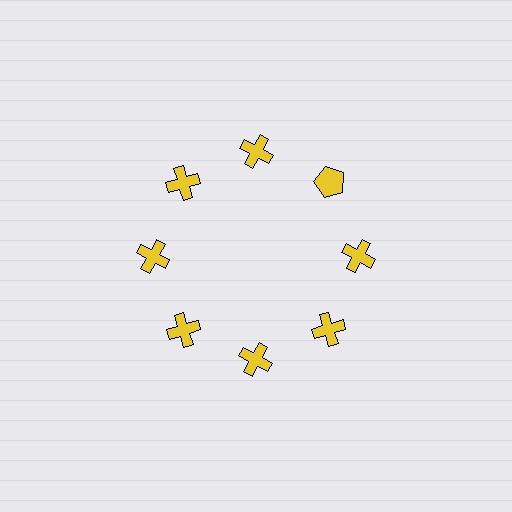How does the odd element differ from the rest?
It has a different shape: pentagon instead of cross.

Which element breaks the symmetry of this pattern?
The yellow pentagon at roughly the 2 o'clock position breaks the symmetry. All other shapes are yellow crosses.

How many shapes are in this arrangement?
There are 8 shapes arranged in a ring pattern.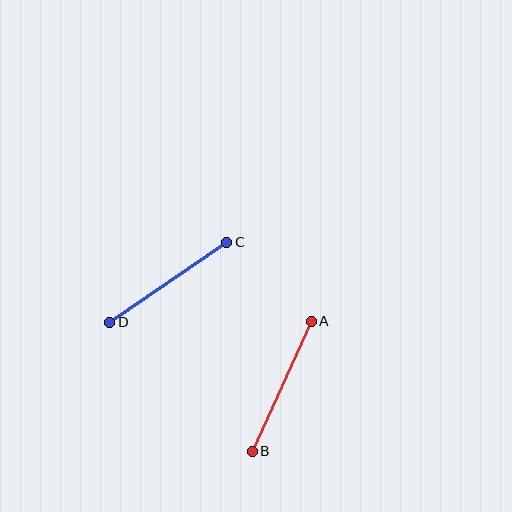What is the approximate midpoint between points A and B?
The midpoint is at approximately (282, 386) pixels.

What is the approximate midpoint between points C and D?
The midpoint is at approximately (168, 282) pixels.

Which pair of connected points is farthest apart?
Points A and B are farthest apart.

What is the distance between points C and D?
The distance is approximately 142 pixels.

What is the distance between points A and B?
The distance is approximately 142 pixels.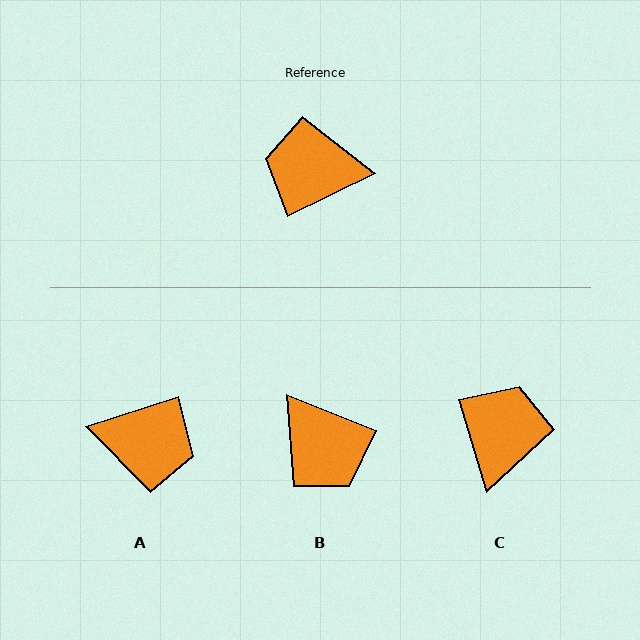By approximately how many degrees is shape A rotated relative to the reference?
Approximately 173 degrees counter-clockwise.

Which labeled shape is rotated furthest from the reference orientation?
A, about 173 degrees away.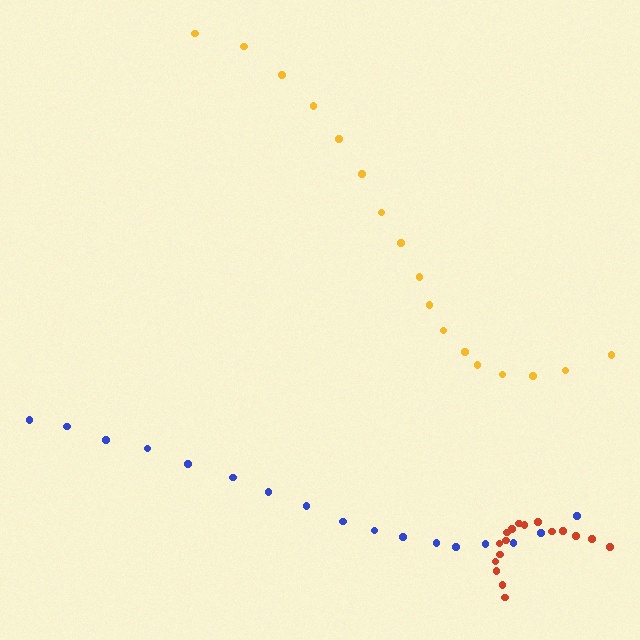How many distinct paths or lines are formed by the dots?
There are 3 distinct paths.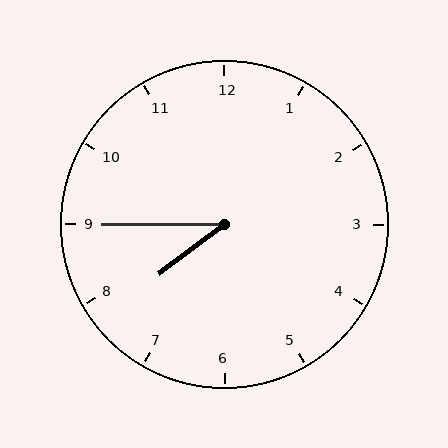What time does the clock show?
7:45.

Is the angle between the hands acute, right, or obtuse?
It is acute.